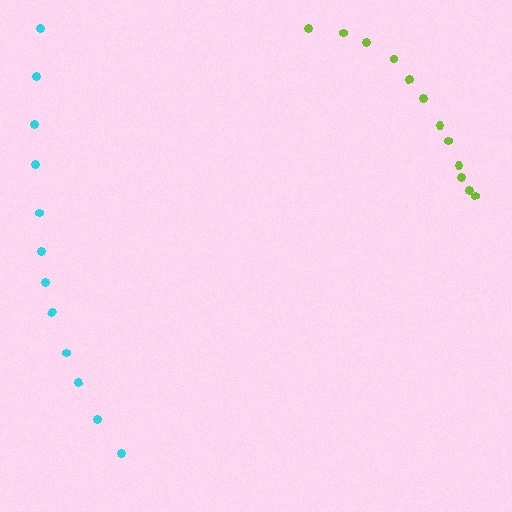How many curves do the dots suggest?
There are 2 distinct paths.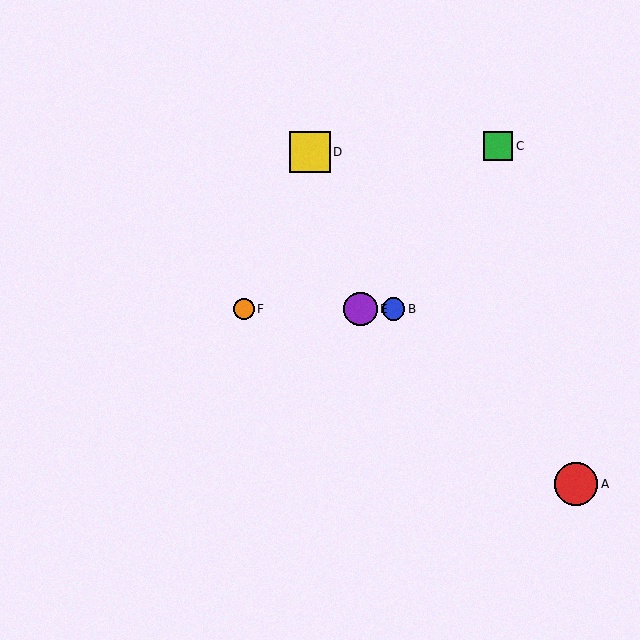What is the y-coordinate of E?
Object E is at y≈309.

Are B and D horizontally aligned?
No, B is at y≈309 and D is at y≈152.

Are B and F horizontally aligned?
Yes, both are at y≈309.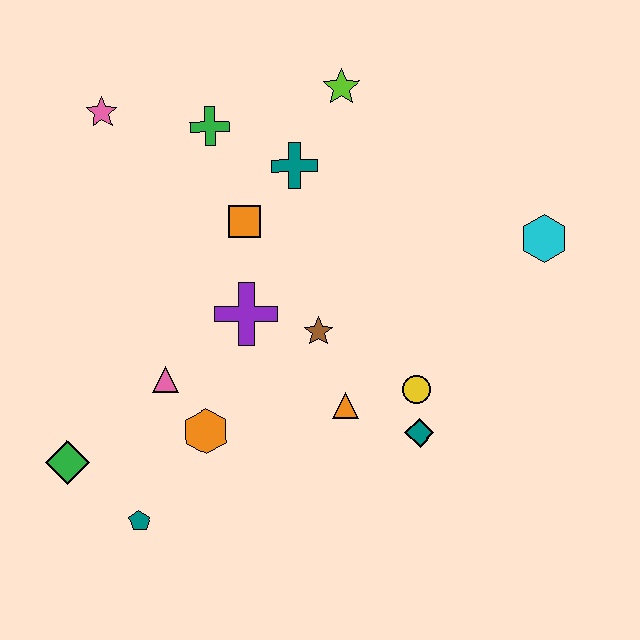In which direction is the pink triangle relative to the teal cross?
The pink triangle is below the teal cross.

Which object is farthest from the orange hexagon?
The cyan hexagon is farthest from the orange hexagon.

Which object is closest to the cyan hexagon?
The yellow circle is closest to the cyan hexagon.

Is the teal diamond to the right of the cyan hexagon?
No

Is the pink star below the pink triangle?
No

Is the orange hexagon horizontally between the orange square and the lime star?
No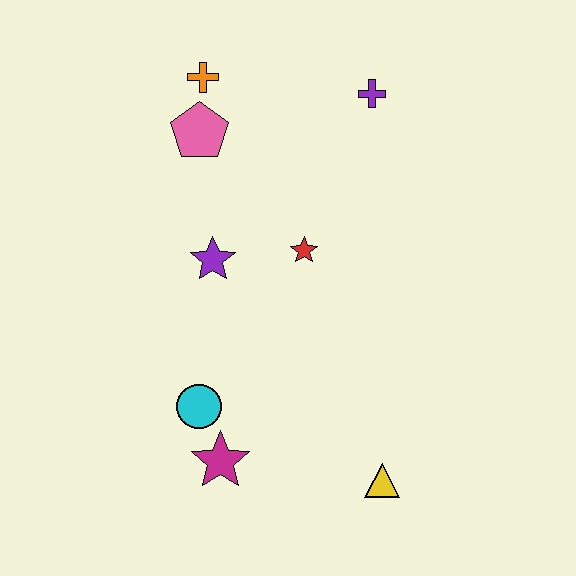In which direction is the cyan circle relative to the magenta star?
The cyan circle is above the magenta star.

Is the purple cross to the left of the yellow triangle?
Yes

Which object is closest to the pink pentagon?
The orange cross is closest to the pink pentagon.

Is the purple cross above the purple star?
Yes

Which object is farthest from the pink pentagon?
The yellow triangle is farthest from the pink pentagon.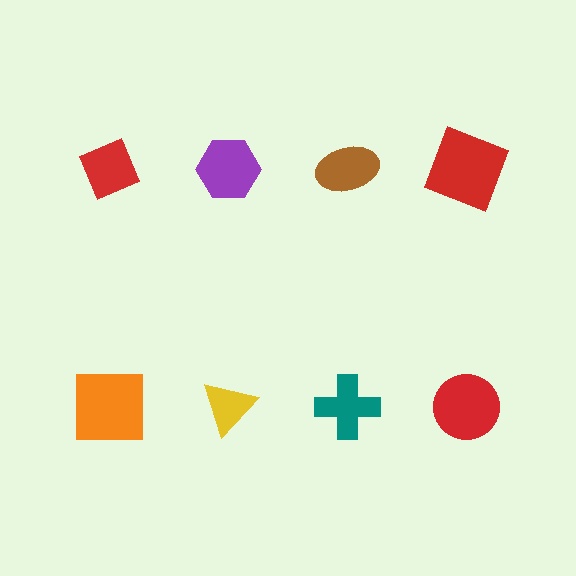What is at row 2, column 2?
A yellow triangle.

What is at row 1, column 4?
A red square.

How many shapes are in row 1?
4 shapes.